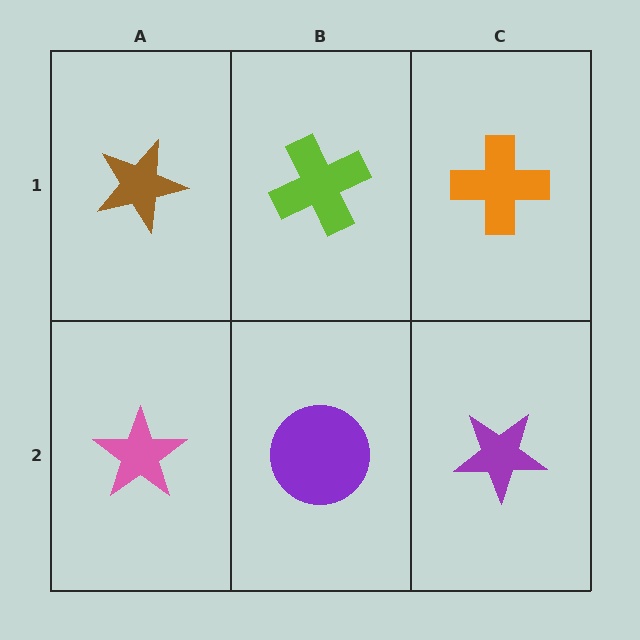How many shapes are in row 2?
3 shapes.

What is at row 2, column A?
A pink star.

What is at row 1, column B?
A lime cross.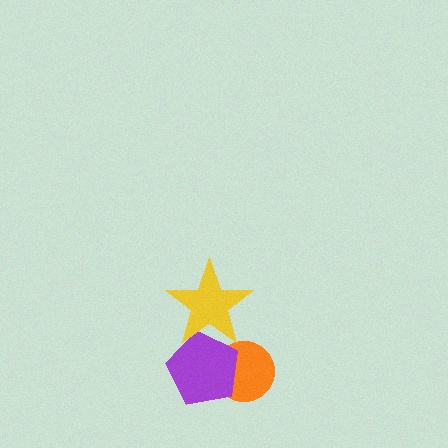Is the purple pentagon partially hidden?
Yes, it is partially covered by another shape.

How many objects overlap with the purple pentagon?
2 objects overlap with the purple pentagon.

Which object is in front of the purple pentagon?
The yellow star is in front of the purple pentagon.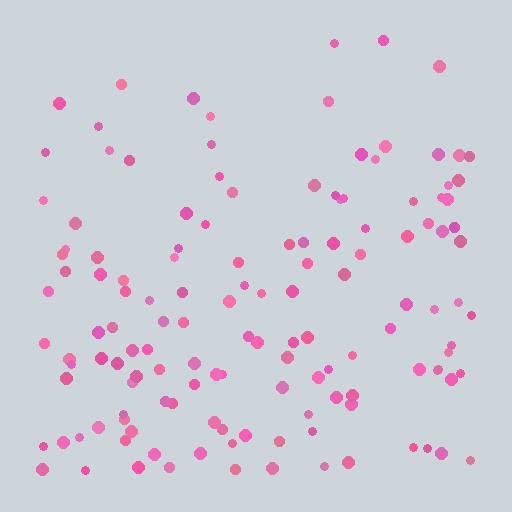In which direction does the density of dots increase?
From top to bottom, with the bottom side densest.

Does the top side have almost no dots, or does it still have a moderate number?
Still a moderate number, just noticeably fewer than the bottom.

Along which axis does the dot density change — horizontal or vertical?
Vertical.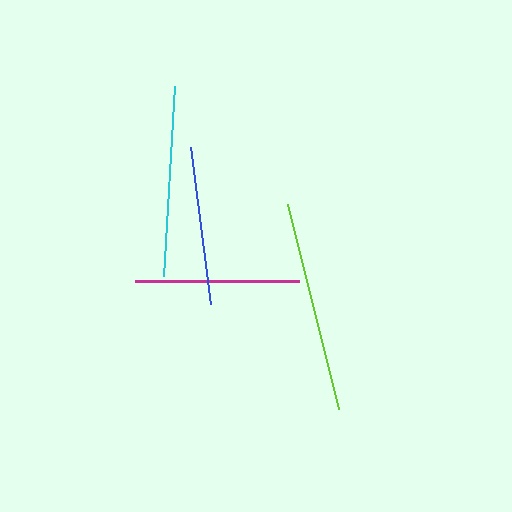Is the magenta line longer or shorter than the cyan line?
The cyan line is longer than the magenta line.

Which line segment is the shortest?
The blue line is the shortest at approximately 158 pixels.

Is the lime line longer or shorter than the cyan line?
The lime line is longer than the cyan line.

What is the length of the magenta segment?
The magenta segment is approximately 164 pixels long.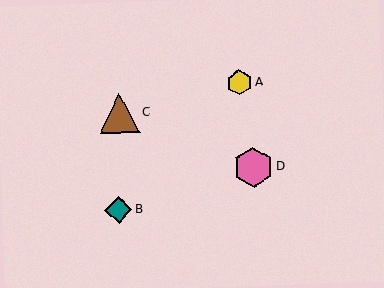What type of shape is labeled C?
Shape C is a brown triangle.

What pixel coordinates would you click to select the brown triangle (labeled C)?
Click at (119, 113) to select the brown triangle C.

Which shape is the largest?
The pink hexagon (labeled D) is the largest.